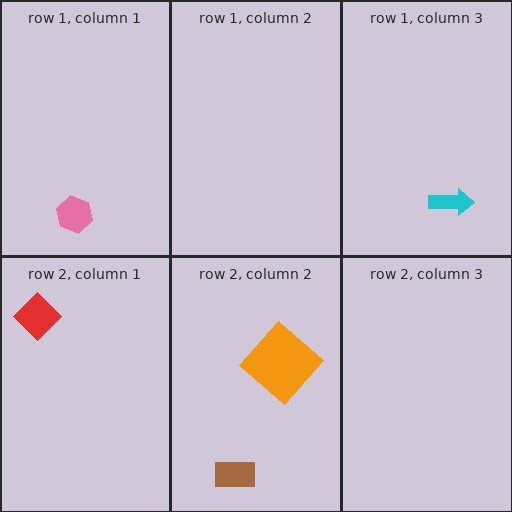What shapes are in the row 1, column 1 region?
The pink hexagon.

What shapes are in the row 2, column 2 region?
The brown rectangle, the orange diamond.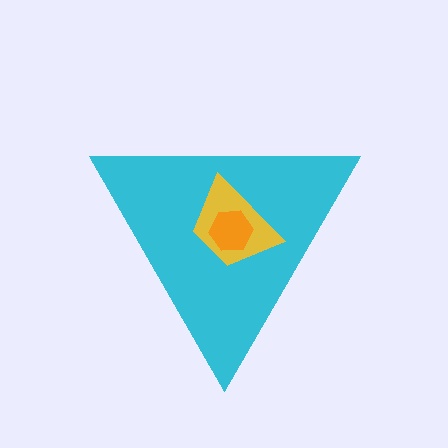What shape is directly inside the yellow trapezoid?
The orange hexagon.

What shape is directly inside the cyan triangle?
The yellow trapezoid.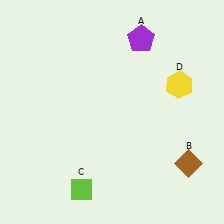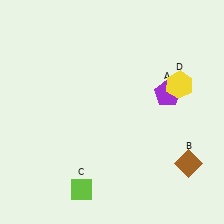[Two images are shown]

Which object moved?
The purple pentagon (A) moved down.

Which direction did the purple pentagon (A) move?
The purple pentagon (A) moved down.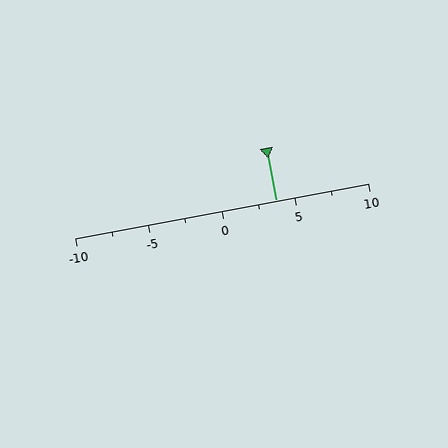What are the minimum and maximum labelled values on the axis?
The axis runs from -10 to 10.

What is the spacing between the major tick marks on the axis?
The major ticks are spaced 5 apart.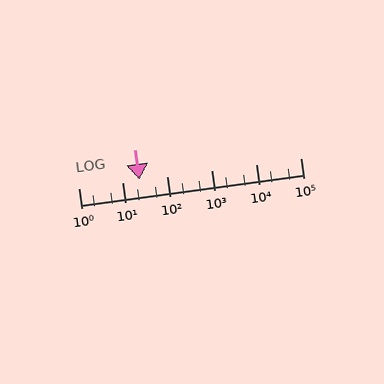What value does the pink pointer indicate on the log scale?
The pointer indicates approximately 24.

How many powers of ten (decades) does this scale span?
The scale spans 5 decades, from 1 to 100000.